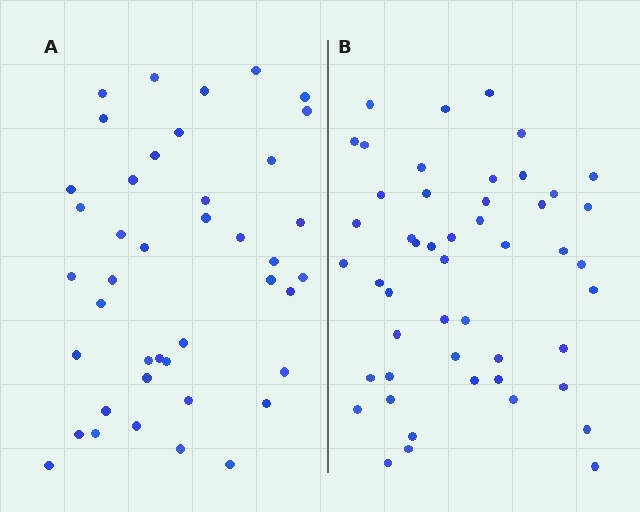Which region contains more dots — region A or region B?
Region B (the right region) has more dots.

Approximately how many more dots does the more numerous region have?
Region B has roughly 8 or so more dots than region A.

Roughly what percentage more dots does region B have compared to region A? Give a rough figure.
About 15% more.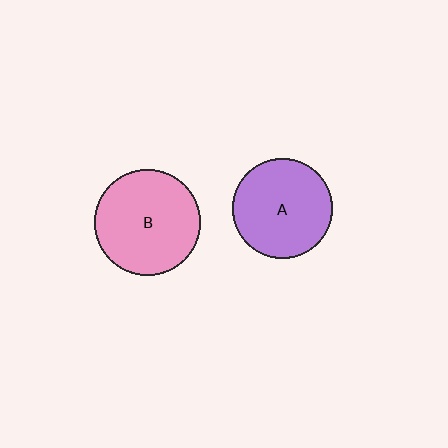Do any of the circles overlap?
No, none of the circles overlap.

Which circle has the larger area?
Circle B (pink).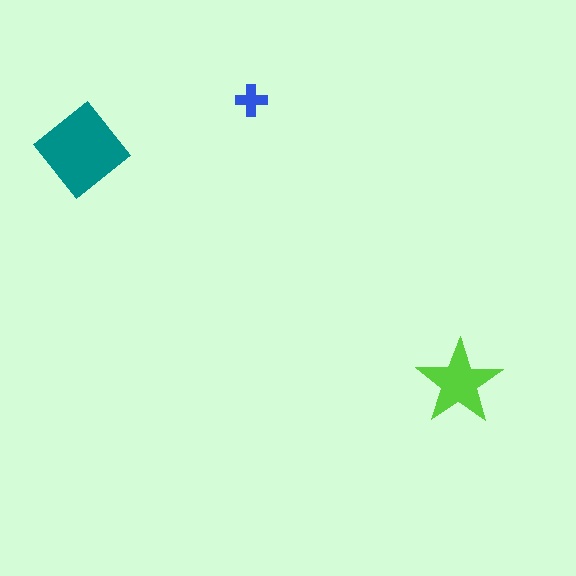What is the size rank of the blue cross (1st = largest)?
3rd.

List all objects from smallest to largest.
The blue cross, the lime star, the teal diamond.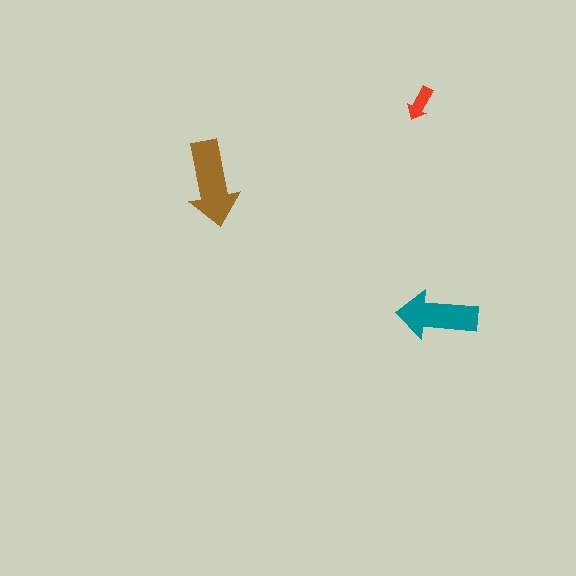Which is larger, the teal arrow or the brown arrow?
The brown one.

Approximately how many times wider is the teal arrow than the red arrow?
About 2.5 times wider.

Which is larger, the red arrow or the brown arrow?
The brown one.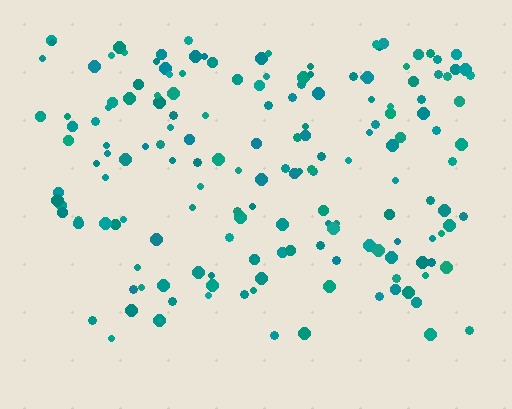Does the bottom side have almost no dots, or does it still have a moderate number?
Still a moderate number, just noticeably fewer than the top.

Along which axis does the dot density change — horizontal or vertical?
Vertical.